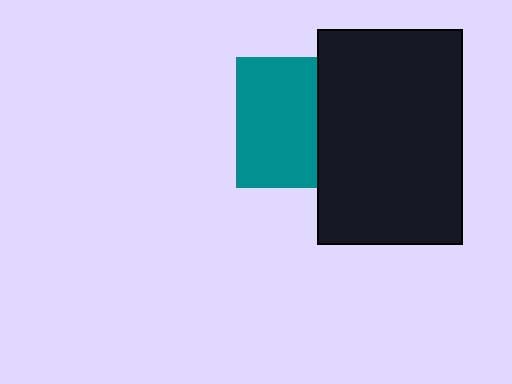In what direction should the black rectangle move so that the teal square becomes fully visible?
The black rectangle should move right. That is the shortest direction to clear the overlap and leave the teal square fully visible.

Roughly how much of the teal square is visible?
About half of it is visible (roughly 62%).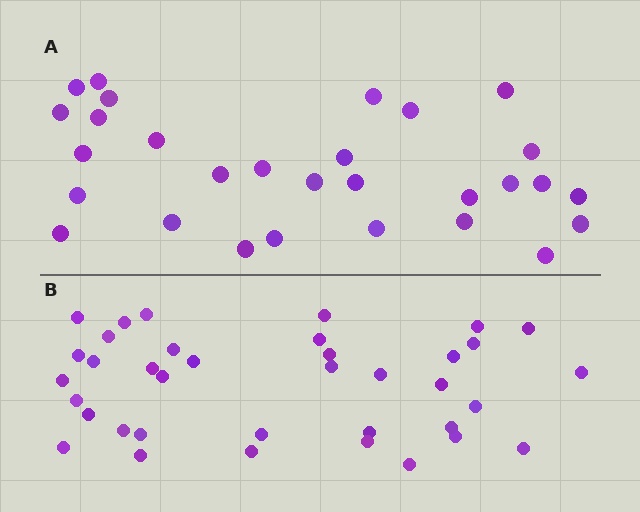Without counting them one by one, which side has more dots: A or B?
Region B (the bottom region) has more dots.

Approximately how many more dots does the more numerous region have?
Region B has roughly 8 or so more dots than region A.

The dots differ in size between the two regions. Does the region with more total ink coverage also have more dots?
No. Region A has more total ink coverage because its dots are larger, but region B actually contains more individual dots. Total area can be misleading — the number of items is what matters here.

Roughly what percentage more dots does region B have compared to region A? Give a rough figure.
About 30% more.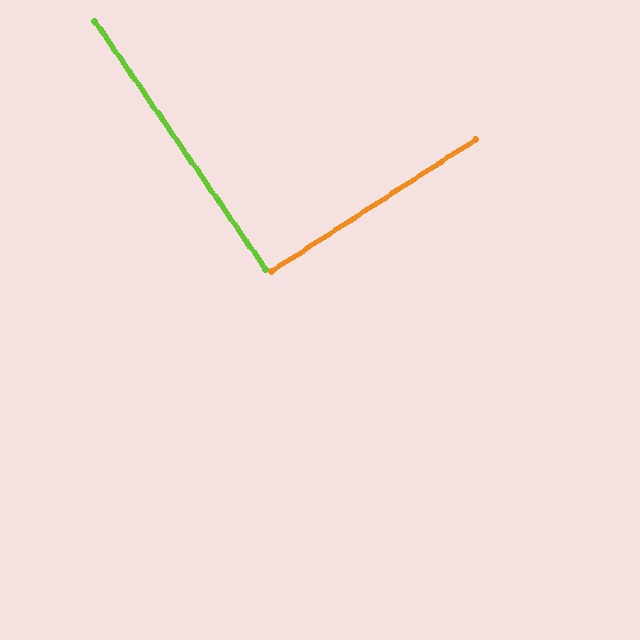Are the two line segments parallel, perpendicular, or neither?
Perpendicular — they meet at approximately 88°.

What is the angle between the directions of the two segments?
Approximately 88 degrees.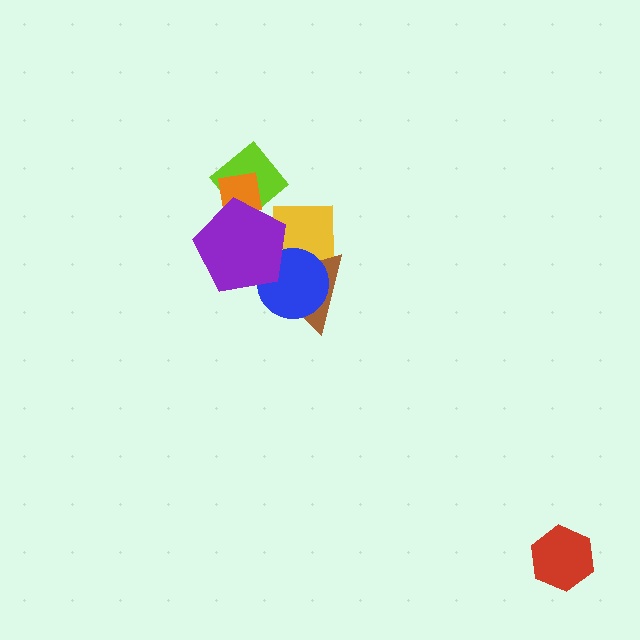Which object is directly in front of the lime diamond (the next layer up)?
The orange square is directly in front of the lime diamond.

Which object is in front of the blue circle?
The purple pentagon is in front of the blue circle.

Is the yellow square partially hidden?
Yes, it is partially covered by another shape.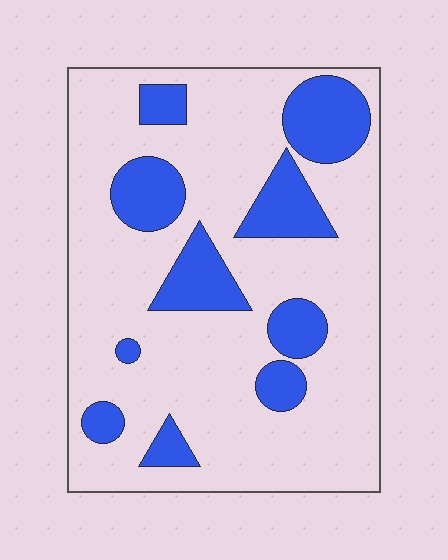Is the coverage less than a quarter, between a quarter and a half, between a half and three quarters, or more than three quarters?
Less than a quarter.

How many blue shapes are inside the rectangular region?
10.